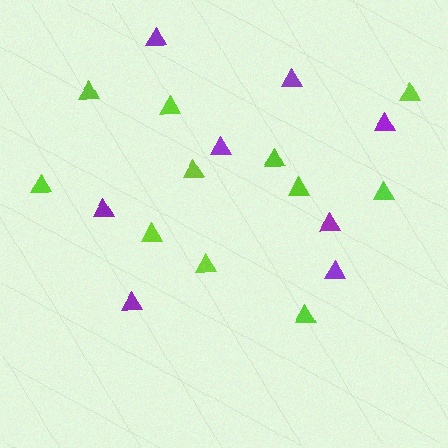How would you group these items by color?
There are 2 groups: one group of purple triangles (8) and one group of lime triangles (11).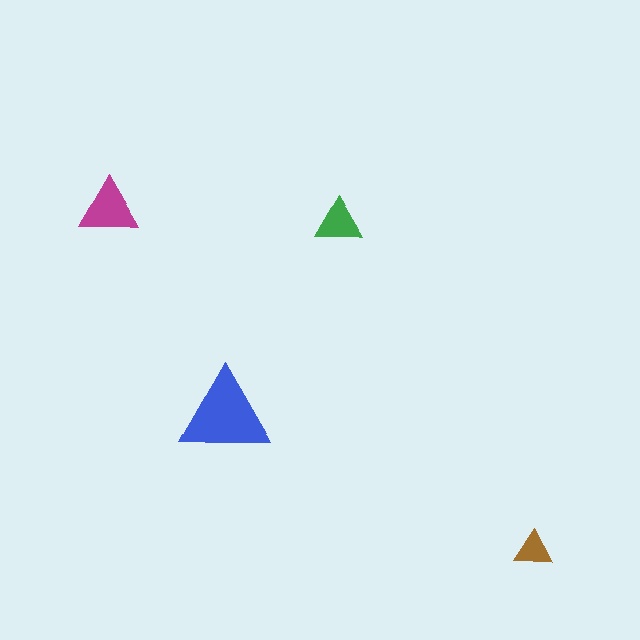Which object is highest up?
The magenta triangle is topmost.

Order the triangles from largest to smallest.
the blue one, the magenta one, the green one, the brown one.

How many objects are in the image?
There are 4 objects in the image.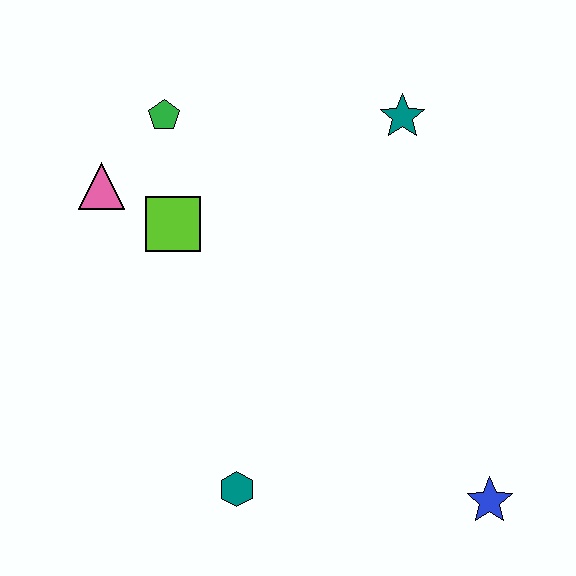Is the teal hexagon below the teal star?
Yes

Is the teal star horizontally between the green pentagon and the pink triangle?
No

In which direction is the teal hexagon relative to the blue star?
The teal hexagon is to the left of the blue star.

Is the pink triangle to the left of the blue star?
Yes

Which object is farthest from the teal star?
The teal hexagon is farthest from the teal star.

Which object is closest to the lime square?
The pink triangle is closest to the lime square.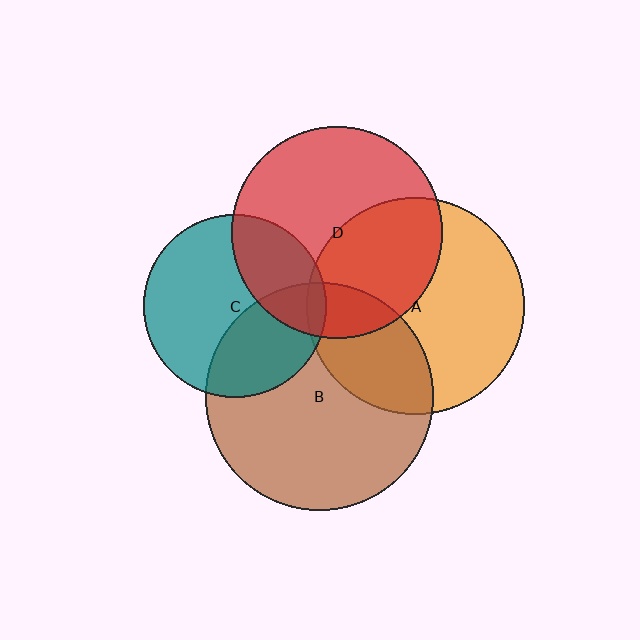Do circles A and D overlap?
Yes.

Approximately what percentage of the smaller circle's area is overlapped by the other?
Approximately 40%.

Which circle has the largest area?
Circle B (brown).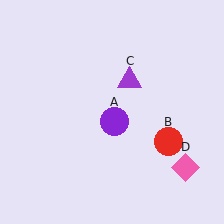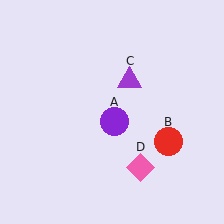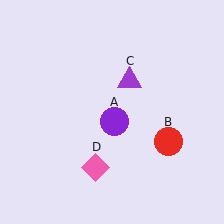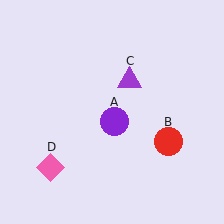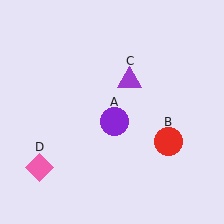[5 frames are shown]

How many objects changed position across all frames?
1 object changed position: pink diamond (object D).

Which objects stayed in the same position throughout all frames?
Purple circle (object A) and red circle (object B) and purple triangle (object C) remained stationary.